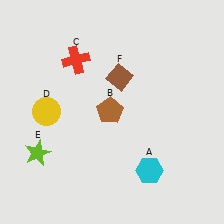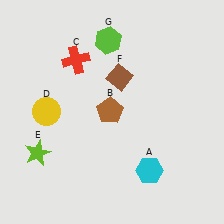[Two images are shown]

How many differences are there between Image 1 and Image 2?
There is 1 difference between the two images.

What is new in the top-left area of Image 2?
A lime hexagon (G) was added in the top-left area of Image 2.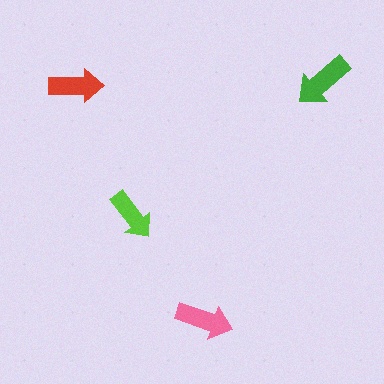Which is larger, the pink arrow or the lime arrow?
The pink one.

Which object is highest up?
The green arrow is topmost.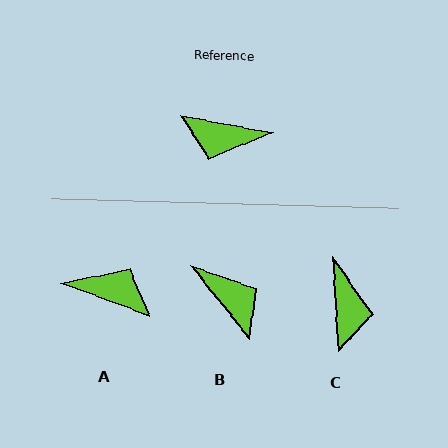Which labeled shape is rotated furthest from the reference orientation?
A, about 170 degrees away.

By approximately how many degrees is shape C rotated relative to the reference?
Approximately 104 degrees counter-clockwise.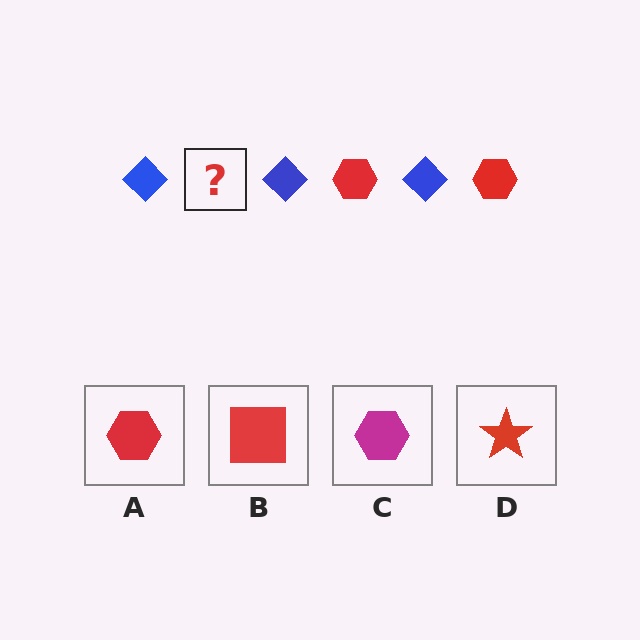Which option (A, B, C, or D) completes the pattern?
A.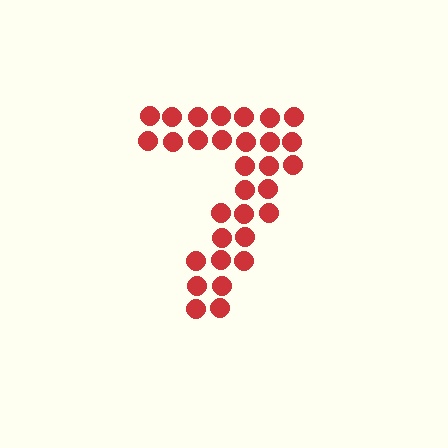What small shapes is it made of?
It is made of small circles.